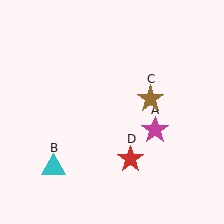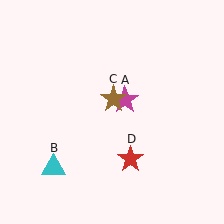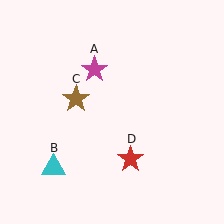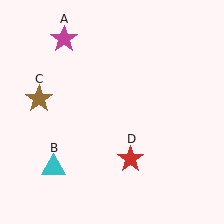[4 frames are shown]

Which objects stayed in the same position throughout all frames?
Cyan triangle (object B) and red star (object D) remained stationary.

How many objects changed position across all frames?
2 objects changed position: magenta star (object A), brown star (object C).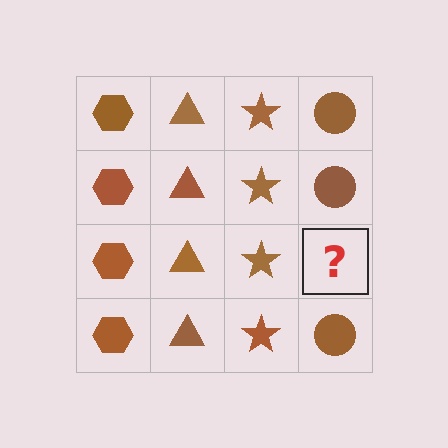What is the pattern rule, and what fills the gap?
The rule is that each column has a consistent shape. The gap should be filled with a brown circle.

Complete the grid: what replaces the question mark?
The question mark should be replaced with a brown circle.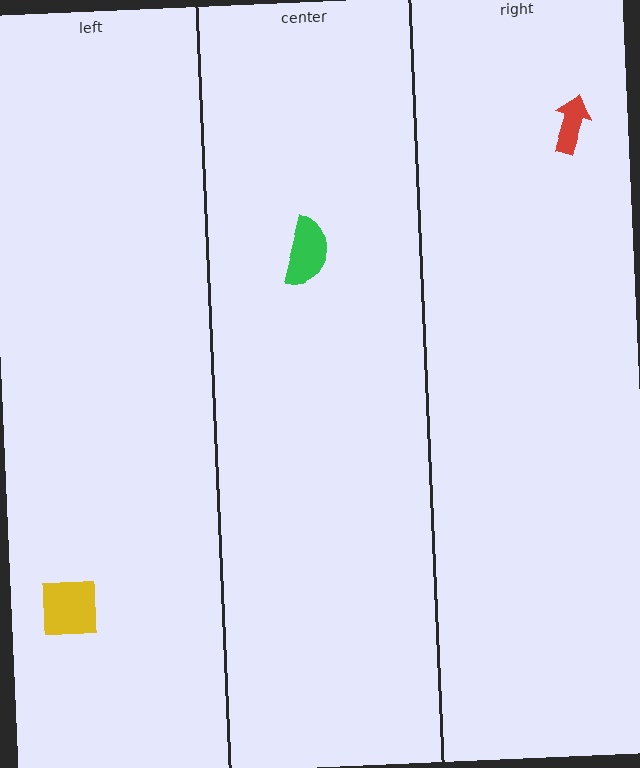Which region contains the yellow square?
The left region.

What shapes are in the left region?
The yellow square.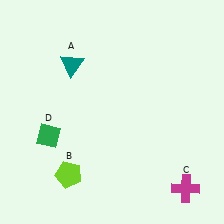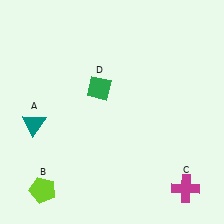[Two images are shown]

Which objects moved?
The objects that moved are: the teal triangle (A), the lime pentagon (B), the green diamond (D).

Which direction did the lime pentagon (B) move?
The lime pentagon (B) moved left.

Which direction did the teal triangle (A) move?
The teal triangle (A) moved down.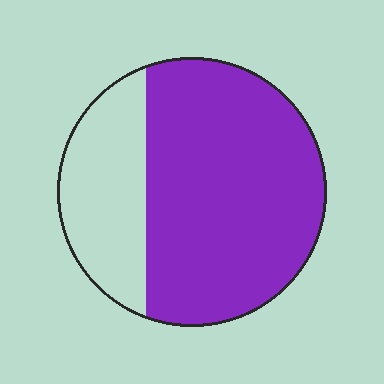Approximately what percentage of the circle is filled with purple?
Approximately 70%.